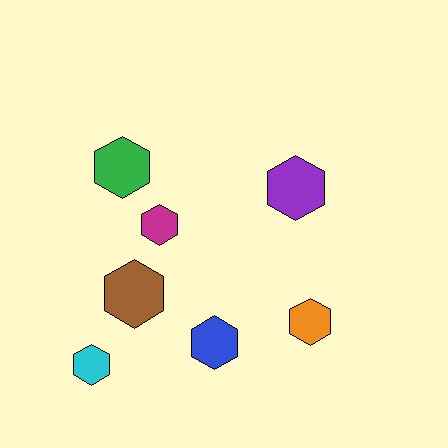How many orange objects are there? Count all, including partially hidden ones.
There is 1 orange object.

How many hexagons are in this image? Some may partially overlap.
There are 7 hexagons.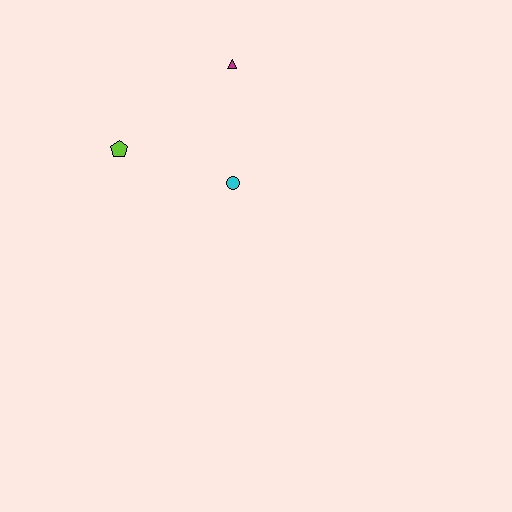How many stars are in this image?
There are no stars.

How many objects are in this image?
There are 3 objects.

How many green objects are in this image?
There are no green objects.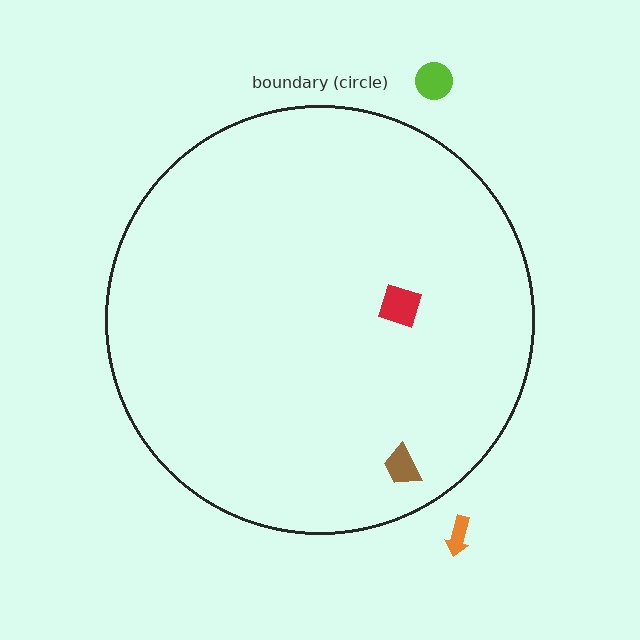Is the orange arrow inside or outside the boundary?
Outside.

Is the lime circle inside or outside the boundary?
Outside.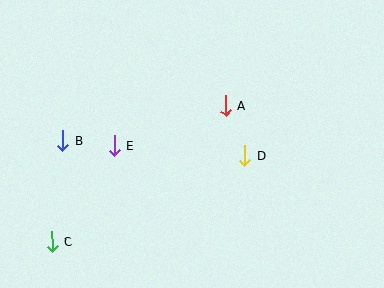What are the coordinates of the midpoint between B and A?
The midpoint between B and A is at (144, 123).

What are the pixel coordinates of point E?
Point E is at (114, 146).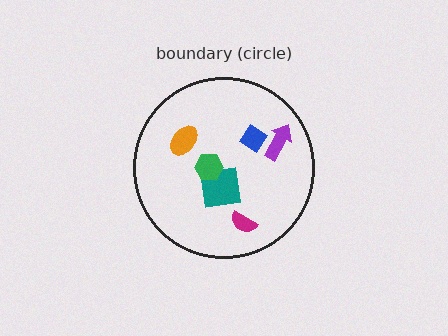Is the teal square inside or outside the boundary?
Inside.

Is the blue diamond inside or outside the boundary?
Inside.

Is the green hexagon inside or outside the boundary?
Inside.